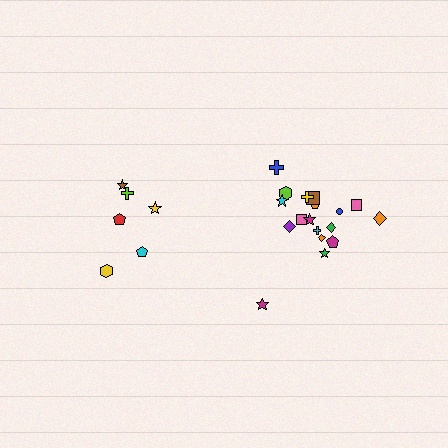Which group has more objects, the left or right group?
The right group.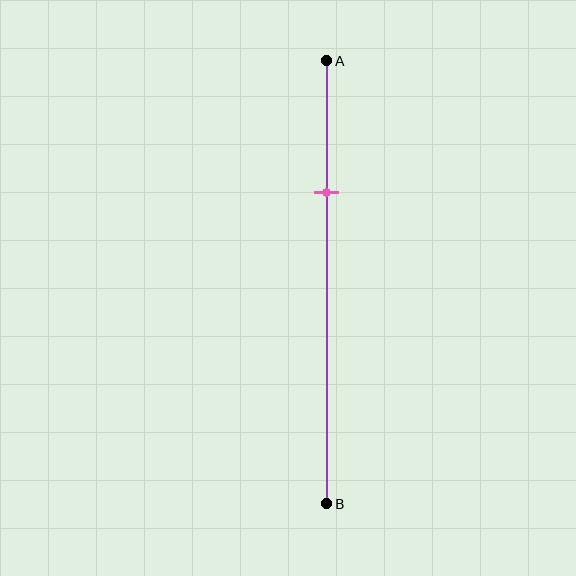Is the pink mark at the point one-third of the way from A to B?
No, the mark is at about 30% from A, not at the 33% one-third point.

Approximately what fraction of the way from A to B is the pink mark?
The pink mark is approximately 30% of the way from A to B.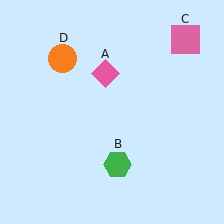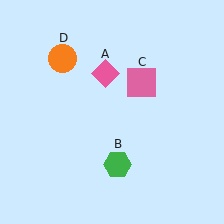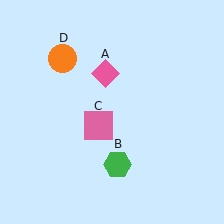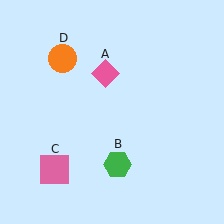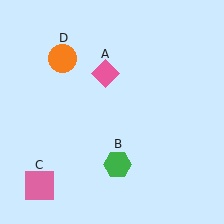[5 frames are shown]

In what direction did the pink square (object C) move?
The pink square (object C) moved down and to the left.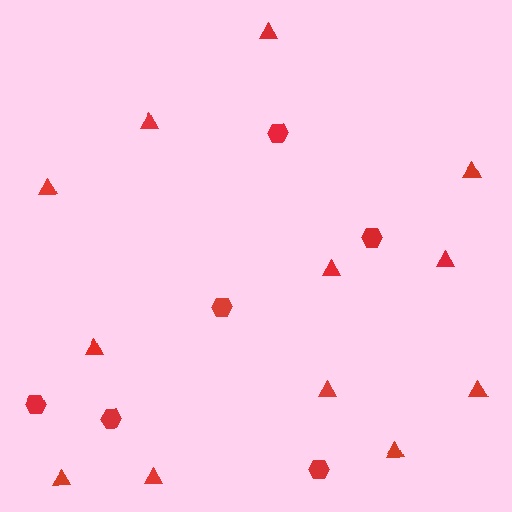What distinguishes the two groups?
There are 2 groups: one group of hexagons (6) and one group of triangles (12).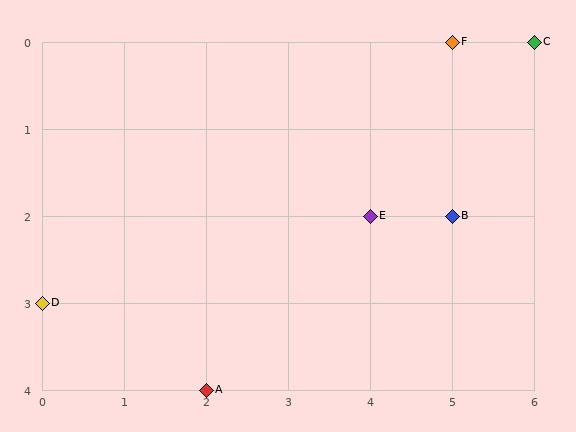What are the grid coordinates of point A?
Point A is at grid coordinates (2, 4).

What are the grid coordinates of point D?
Point D is at grid coordinates (0, 3).